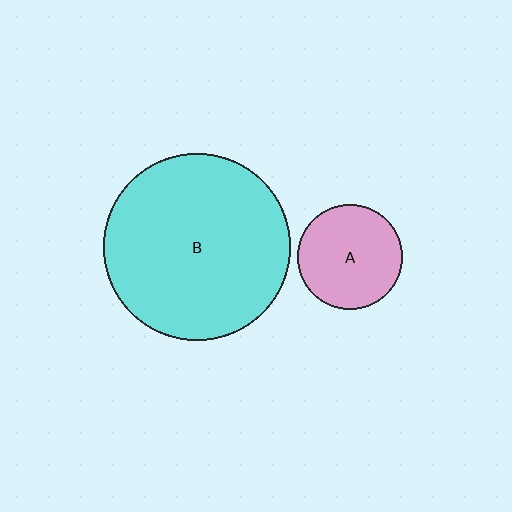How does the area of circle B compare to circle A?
Approximately 3.2 times.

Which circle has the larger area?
Circle B (cyan).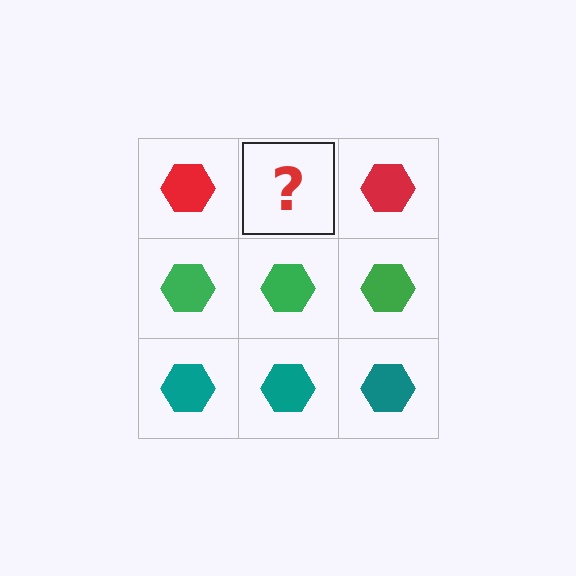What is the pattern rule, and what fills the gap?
The rule is that each row has a consistent color. The gap should be filled with a red hexagon.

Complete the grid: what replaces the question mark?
The question mark should be replaced with a red hexagon.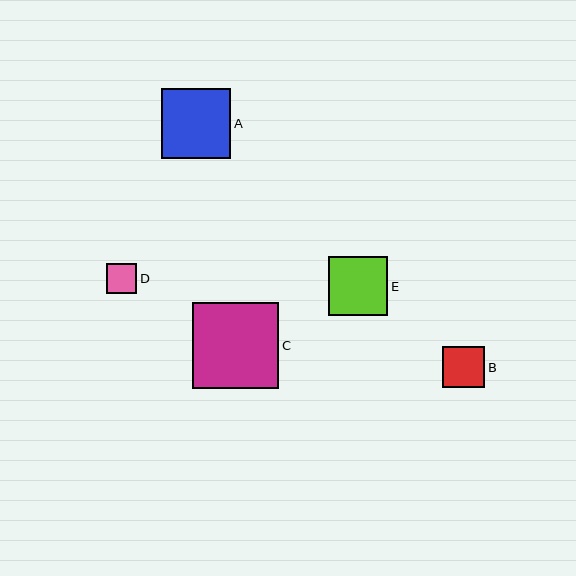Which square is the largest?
Square C is the largest with a size of approximately 86 pixels.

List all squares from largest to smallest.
From largest to smallest: C, A, E, B, D.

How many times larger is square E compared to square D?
Square E is approximately 2.0 times the size of square D.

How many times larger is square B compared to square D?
Square B is approximately 1.4 times the size of square D.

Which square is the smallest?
Square D is the smallest with a size of approximately 30 pixels.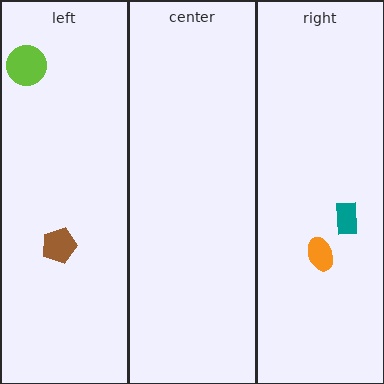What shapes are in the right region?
The teal rectangle, the orange ellipse.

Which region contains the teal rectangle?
The right region.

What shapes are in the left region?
The brown pentagon, the lime circle.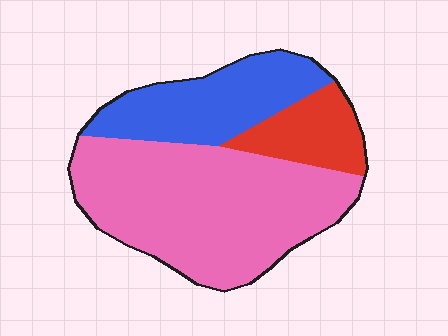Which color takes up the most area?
Pink, at roughly 60%.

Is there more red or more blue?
Blue.